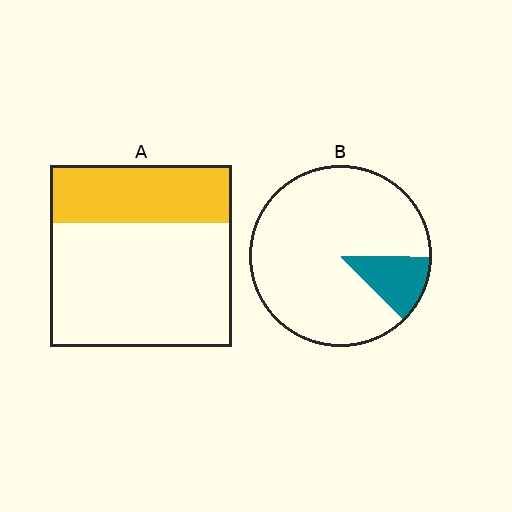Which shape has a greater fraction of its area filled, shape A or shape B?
Shape A.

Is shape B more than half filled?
No.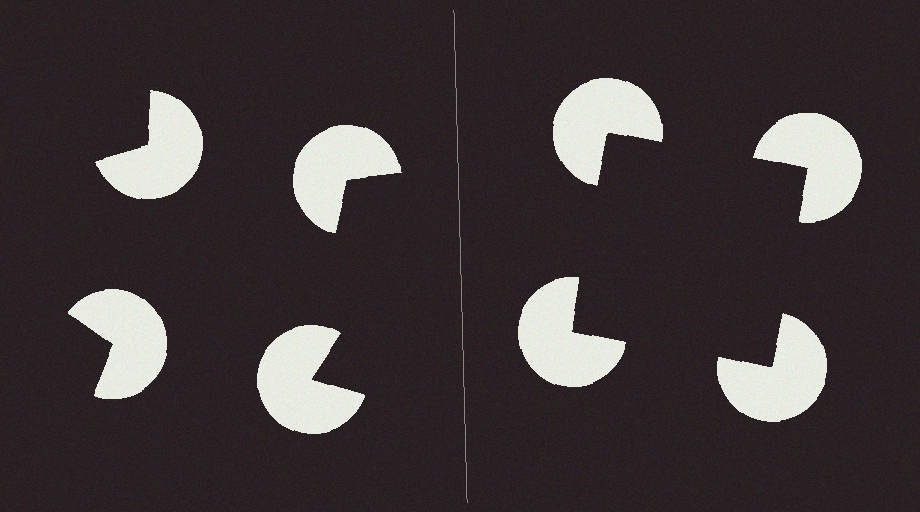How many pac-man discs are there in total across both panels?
8 — 4 on each side.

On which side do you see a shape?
An illusory square appears on the right side. On the left side the wedge cuts are rotated, so no coherent shape forms.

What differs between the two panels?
The pac-man discs are positioned identically on both sides; only the wedge orientations differ. On the right they align to a square; on the left they are misaligned.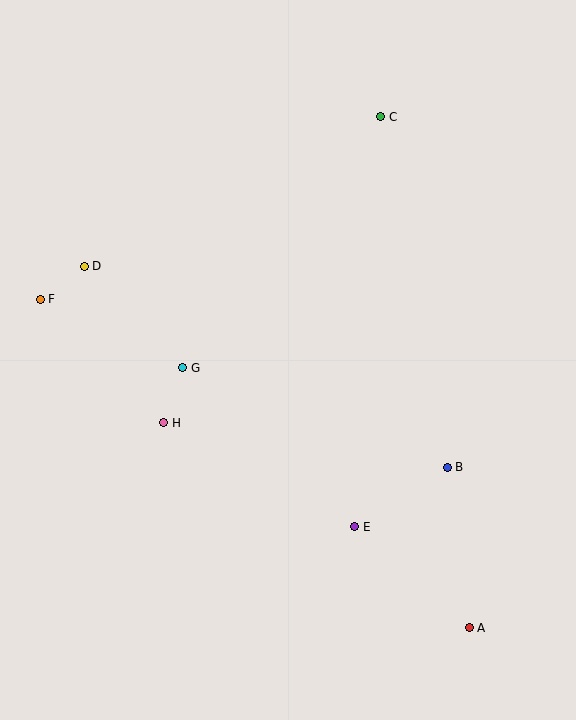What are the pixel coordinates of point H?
Point H is at (164, 423).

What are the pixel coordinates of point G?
Point G is at (183, 368).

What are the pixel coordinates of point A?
Point A is at (469, 628).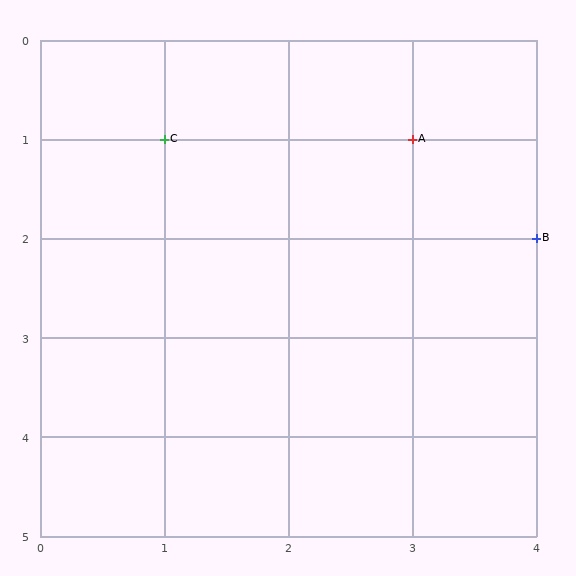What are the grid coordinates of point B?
Point B is at grid coordinates (4, 2).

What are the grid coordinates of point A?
Point A is at grid coordinates (3, 1).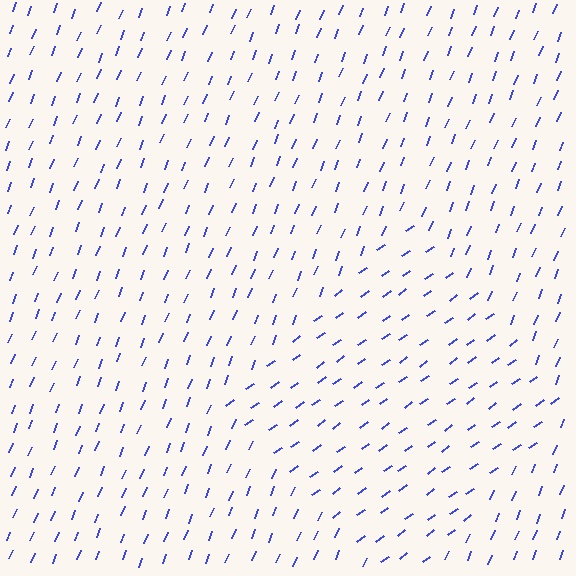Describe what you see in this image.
The image is filled with small blue line segments. A diamond region in the image has lines oriented differently from the surrounding lines, creating a visible texture boundary.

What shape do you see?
I see a diamond.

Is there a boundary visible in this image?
Yes, there is a texture boundary formed by a change in line orientation.